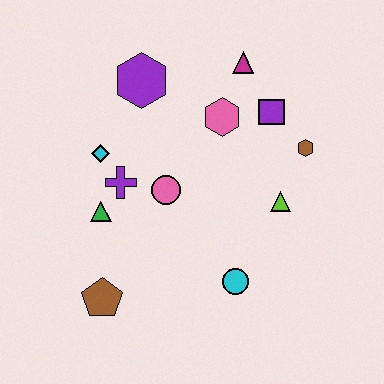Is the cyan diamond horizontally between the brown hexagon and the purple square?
No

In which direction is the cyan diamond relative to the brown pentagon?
The cyan diamond is above the brown pentagon.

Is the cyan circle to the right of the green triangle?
Yes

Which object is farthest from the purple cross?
The brown hexagon is farthest from the purple cross.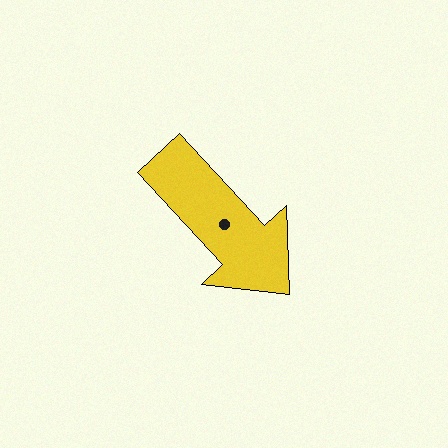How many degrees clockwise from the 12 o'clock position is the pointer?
Approximately 137 degrees.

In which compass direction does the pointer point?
Southeast.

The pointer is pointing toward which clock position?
Roughly 5 o'clock.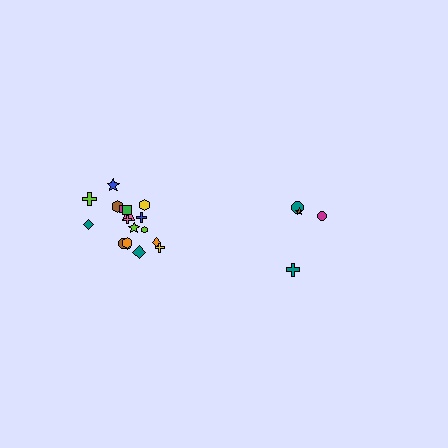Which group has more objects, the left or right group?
The left group.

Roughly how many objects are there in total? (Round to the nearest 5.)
Roughly 20 objects in total.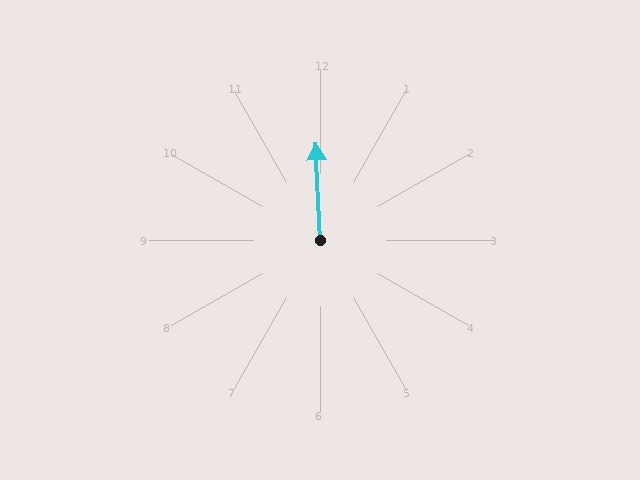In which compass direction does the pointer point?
North.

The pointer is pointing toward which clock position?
Roughly 12 o'clock.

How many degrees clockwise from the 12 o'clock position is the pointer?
Approximately 357 degrees.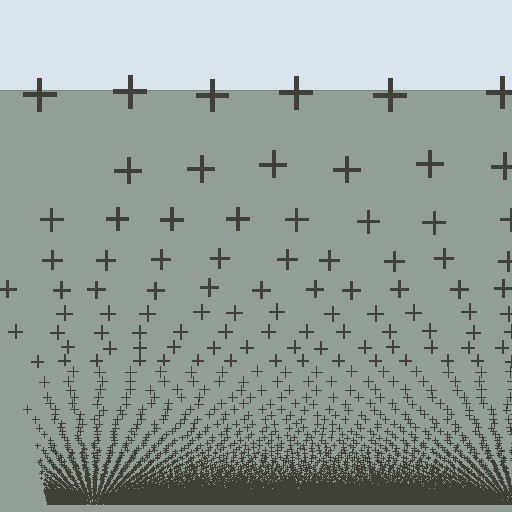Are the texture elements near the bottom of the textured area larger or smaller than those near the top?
Smaller. The gradient is inverted — elements near the bottom are smaller and denser.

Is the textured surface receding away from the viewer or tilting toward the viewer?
The surface appears to tilt toward the viewer. Texture elements get larger and sparser toward the top.